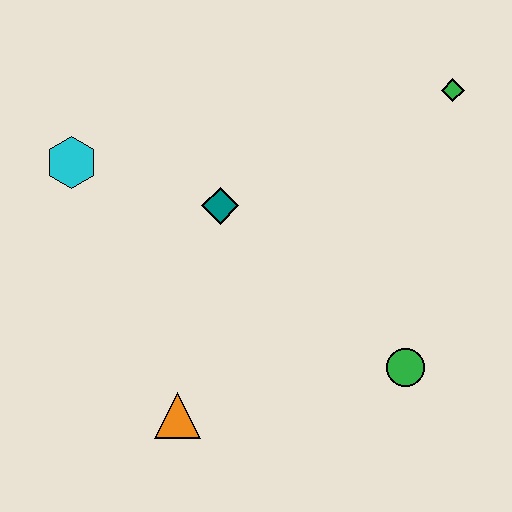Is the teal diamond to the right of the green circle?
No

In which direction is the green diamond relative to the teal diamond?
The green diamond is to the right of the teal diamond.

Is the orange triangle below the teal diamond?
Yes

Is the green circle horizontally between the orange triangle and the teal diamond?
No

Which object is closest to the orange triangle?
The teal diamond is closest to the orange triangle.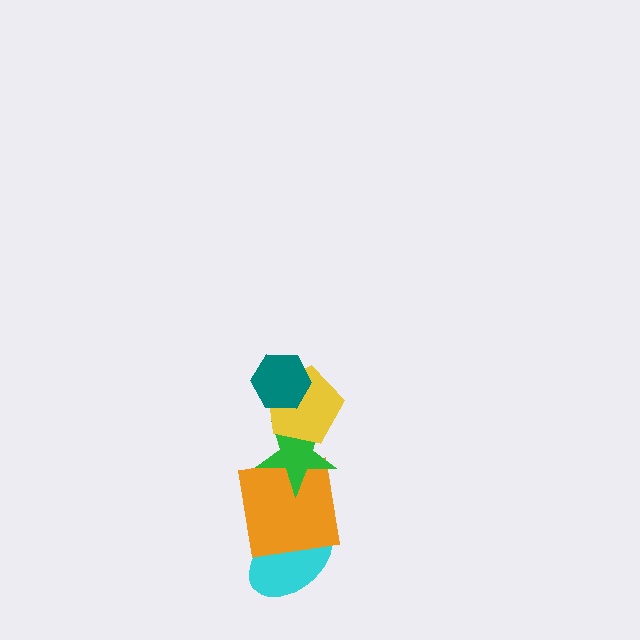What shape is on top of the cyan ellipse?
The orange square is on top of the cyan ellipse.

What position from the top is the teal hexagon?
The teal hexagon is 1st from the top.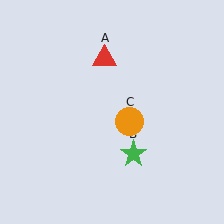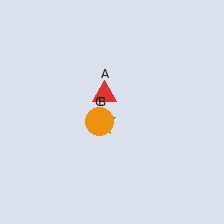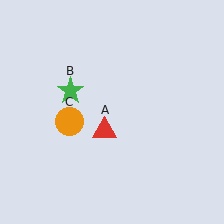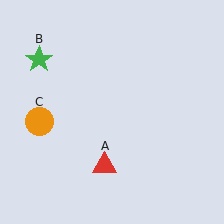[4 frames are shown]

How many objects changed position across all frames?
3 objects changed position: red triangle (object A), green star (object B), orange circle (object C).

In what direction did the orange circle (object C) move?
The orange circle (object C) moved left.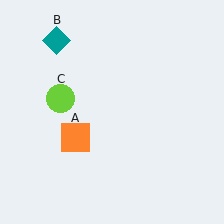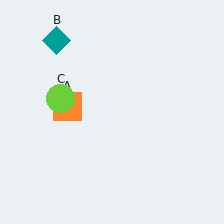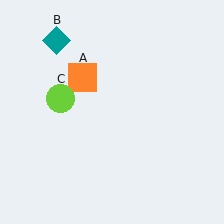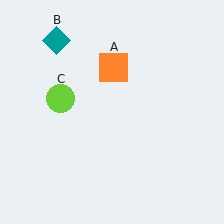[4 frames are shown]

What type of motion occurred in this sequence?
The orange square (object A) rotated clockwise around the center of the scene.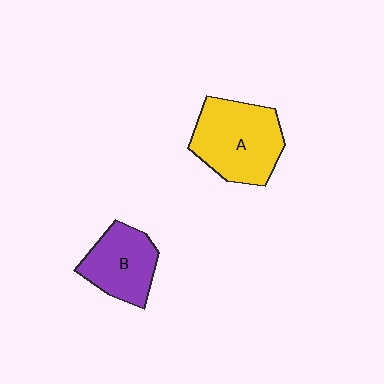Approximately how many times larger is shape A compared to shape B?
Approximately 1.4 times.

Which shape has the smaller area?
Shape B (purple).